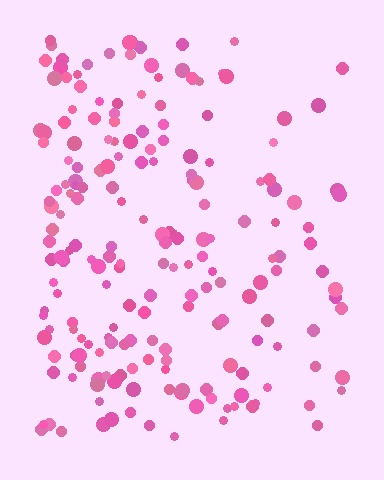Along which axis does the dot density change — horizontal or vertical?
Horizontal.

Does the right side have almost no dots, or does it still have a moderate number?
Still a moderate number, just noticeably fewer than the left.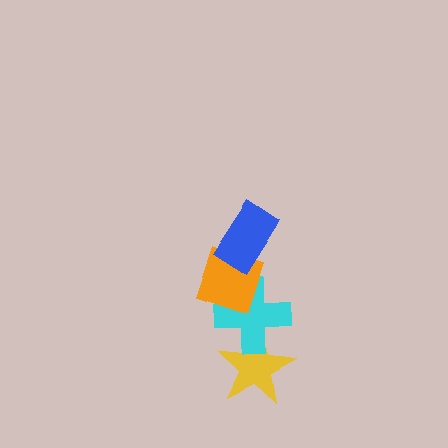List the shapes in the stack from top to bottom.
From top to bottom: the blue rectangle, the orange diamond, the cyan cross, the yellow star.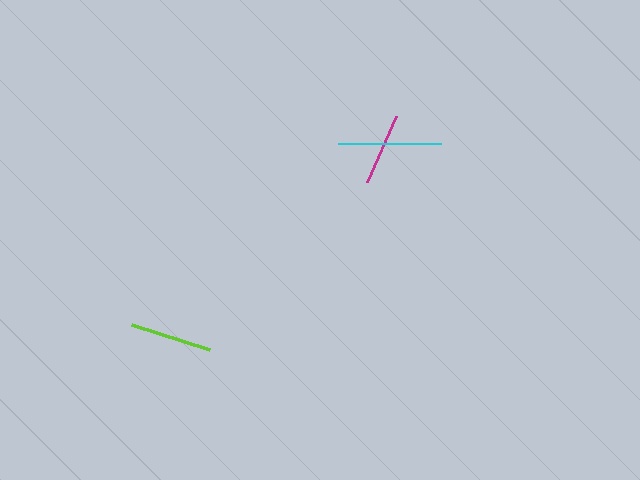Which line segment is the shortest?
The magenta line is the shortest at approximately 72 pixels.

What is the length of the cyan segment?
The cyan segment is approximately 104 pixels long.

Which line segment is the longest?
The cyan line is the longest at approximately 104 pixels.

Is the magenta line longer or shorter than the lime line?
The lime line is longer than the magenta line.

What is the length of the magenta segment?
The magenta segment is approximately 72 pixels long.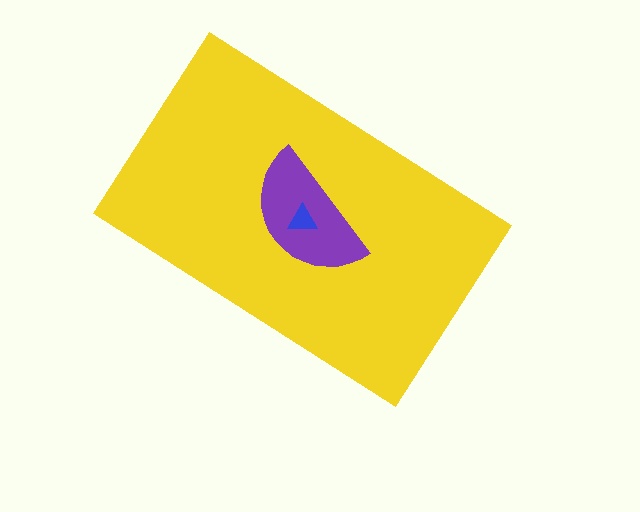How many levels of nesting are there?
3.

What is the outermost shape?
The yellow rectangle.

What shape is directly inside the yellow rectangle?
The purple semicircle.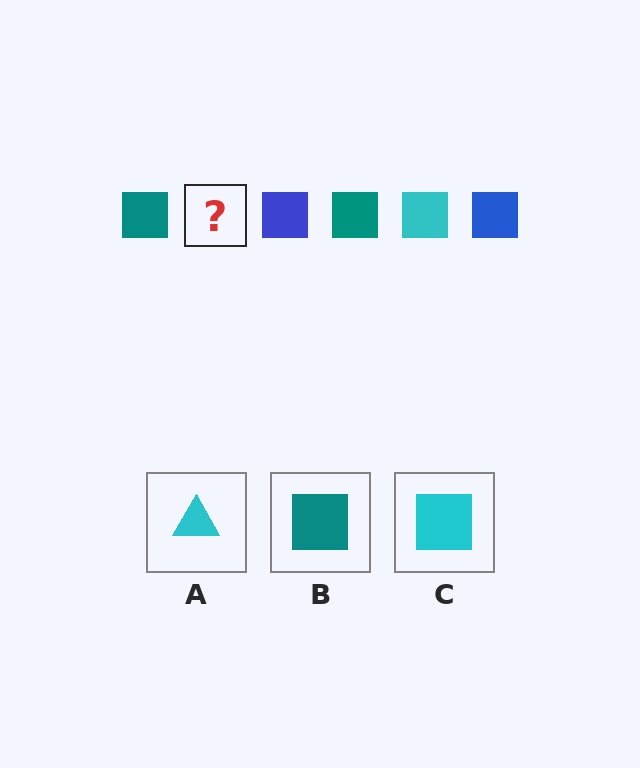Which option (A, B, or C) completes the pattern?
C.